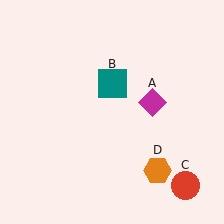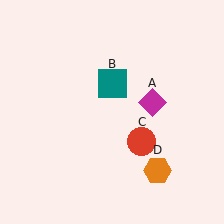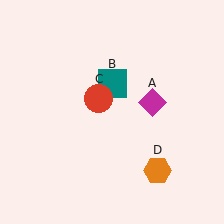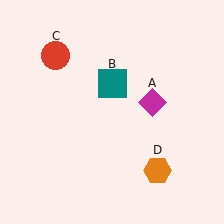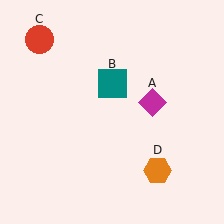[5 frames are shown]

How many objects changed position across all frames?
1 object changed position: red circle (object C).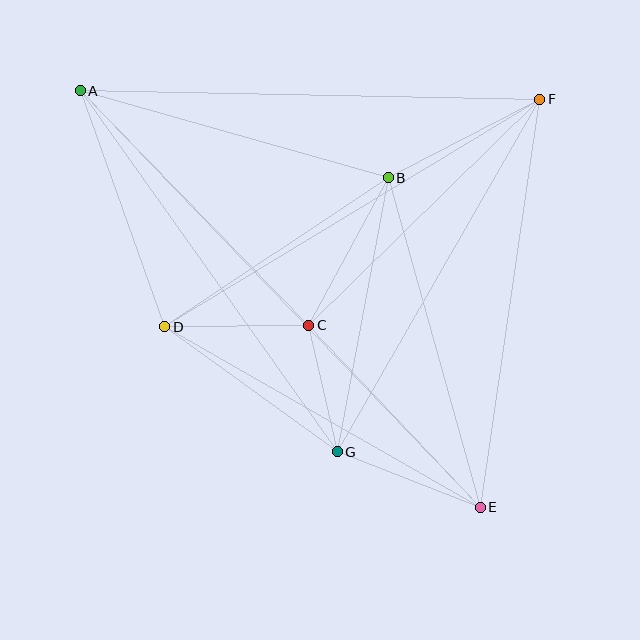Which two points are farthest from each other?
Points A and E are farthest from each other.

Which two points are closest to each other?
Points C and G are closest to each other.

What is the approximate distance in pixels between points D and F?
The distance between D and F is approximately 439 pixels.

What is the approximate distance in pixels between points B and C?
The distance between B and C is approximately 168 pixels.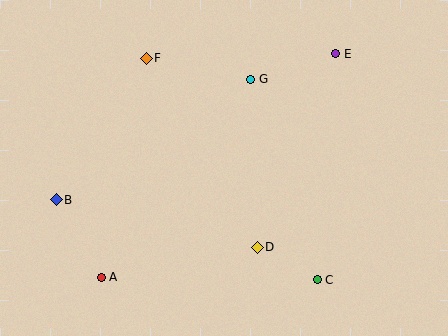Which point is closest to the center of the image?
Point D at (257, 247) is closest to the center.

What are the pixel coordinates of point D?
Point D is at (257, 247).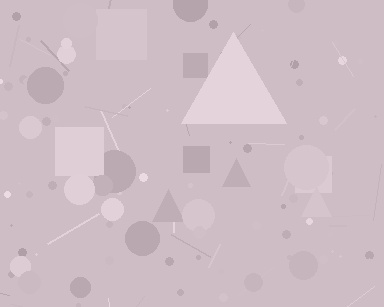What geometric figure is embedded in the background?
A triangle is embedded in the background.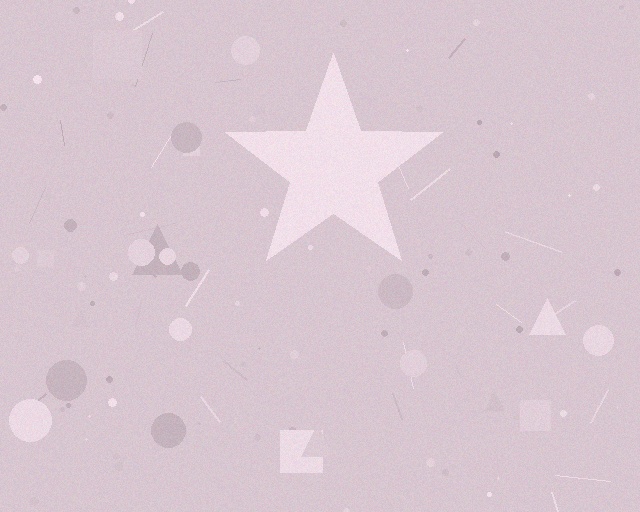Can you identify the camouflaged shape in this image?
The camouflaged shape is a star.